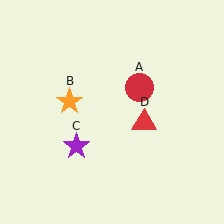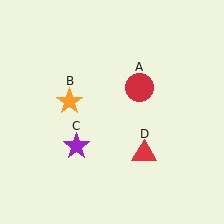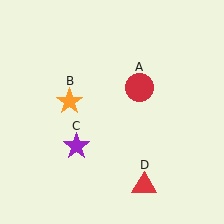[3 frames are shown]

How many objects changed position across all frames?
1 object changed position: red triangle (object D).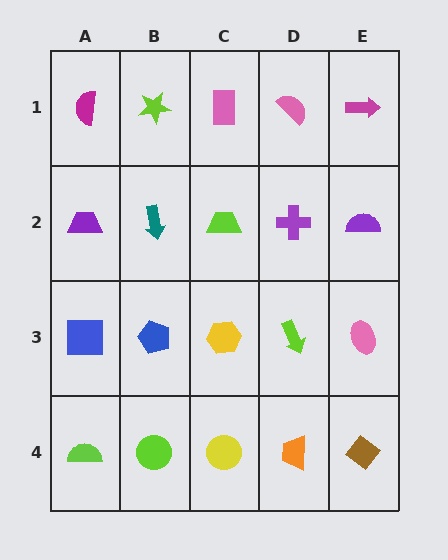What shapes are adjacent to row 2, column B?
A lime star (row 1, column B), a blue pentagon (row 3, column B), a purple trapezoid (row 2, column A), a lime trapezoid (row 2, column C).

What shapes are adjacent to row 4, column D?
A lime arrow (row 3, column D), a yellow circle (row 4, column C), a brown diamond (row 4, column E).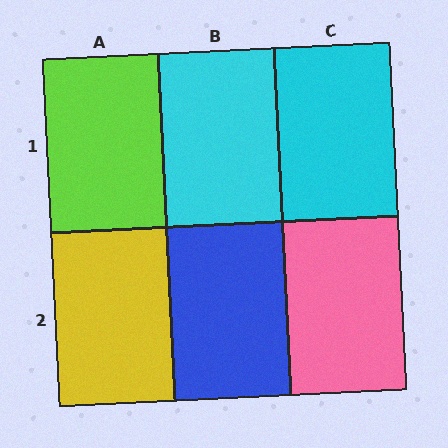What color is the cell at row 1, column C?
Cyan.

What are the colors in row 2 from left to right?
Yellow, blue, pink.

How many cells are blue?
1 cell is blue.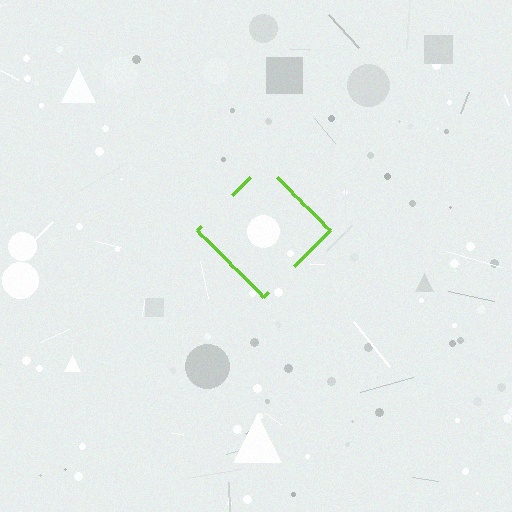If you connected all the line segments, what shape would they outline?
They would outline a diamond.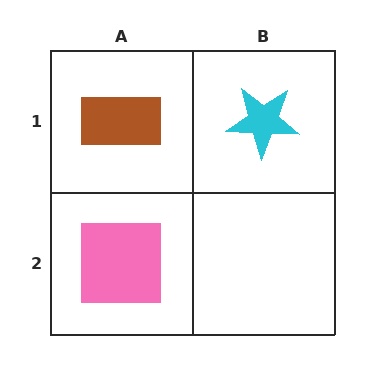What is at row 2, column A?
A pink square.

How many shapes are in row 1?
2 shapes.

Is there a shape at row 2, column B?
No, that cell is empty.